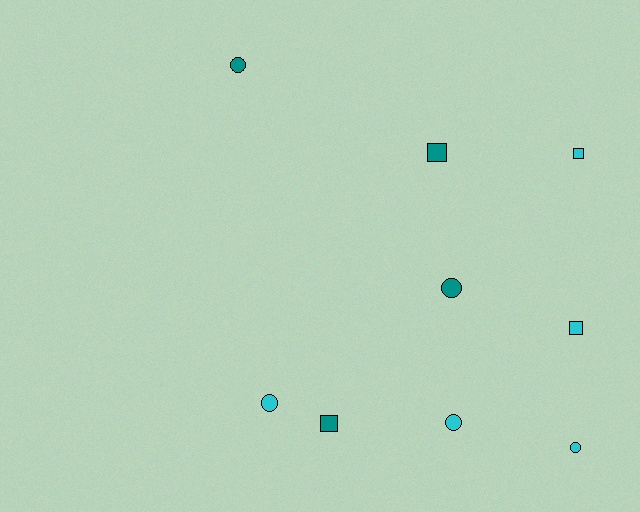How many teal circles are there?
There are 2 teal circles.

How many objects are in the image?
There are 9 objects.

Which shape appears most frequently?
Circle, with 5 objects.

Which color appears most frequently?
Cyan, with 5 objects.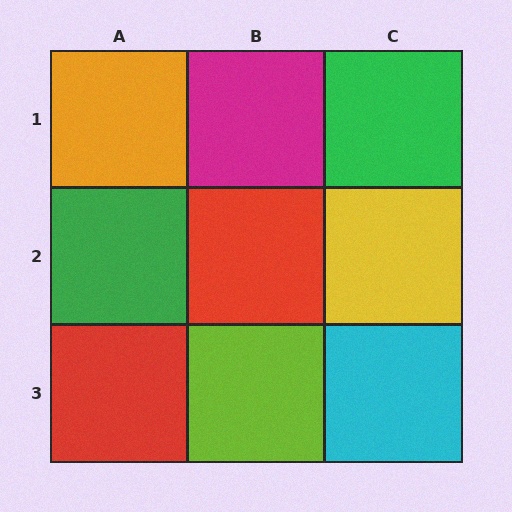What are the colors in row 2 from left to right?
Green, red, yellow.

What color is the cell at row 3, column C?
Cyan.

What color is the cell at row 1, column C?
Green.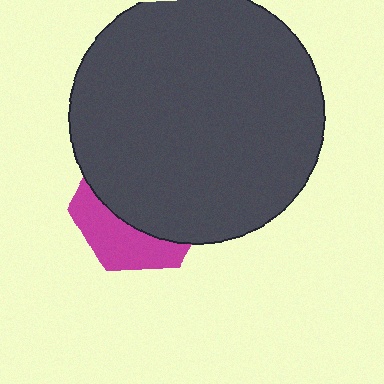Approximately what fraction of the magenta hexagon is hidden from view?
Roughly 65% of the magenta hexagon is hidden behind the dark gray circle.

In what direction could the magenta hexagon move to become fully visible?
The magenta hexagon could move down. That would shift it out from behind the dark gray circle entirely.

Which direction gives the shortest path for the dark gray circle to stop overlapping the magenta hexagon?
Moving up gives the shortest separation.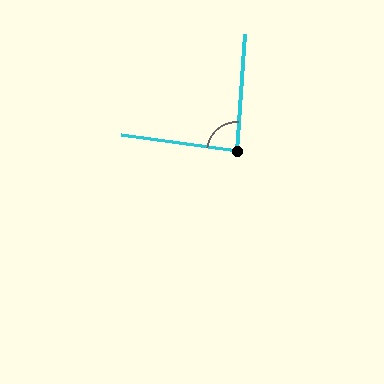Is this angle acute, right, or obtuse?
It is approximately a right angle.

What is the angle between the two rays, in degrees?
Approximately 86 degrees.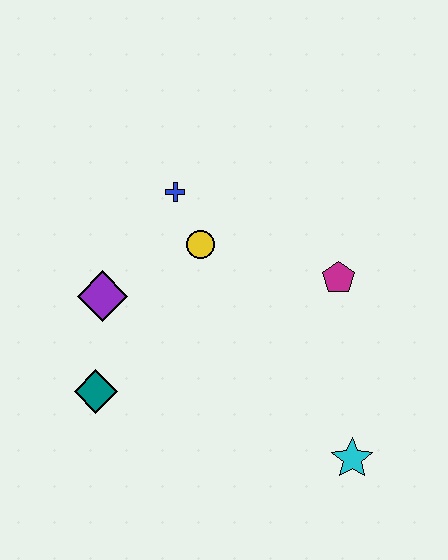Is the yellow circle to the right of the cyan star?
No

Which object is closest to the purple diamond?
The teal diamond is closest to the purple diamond.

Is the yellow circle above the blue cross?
No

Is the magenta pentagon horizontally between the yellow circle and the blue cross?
No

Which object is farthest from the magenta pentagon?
The teal diamond is farthest from the magenta pentagon.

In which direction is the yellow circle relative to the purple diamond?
The yellow circle is to the right of the purple diamond.